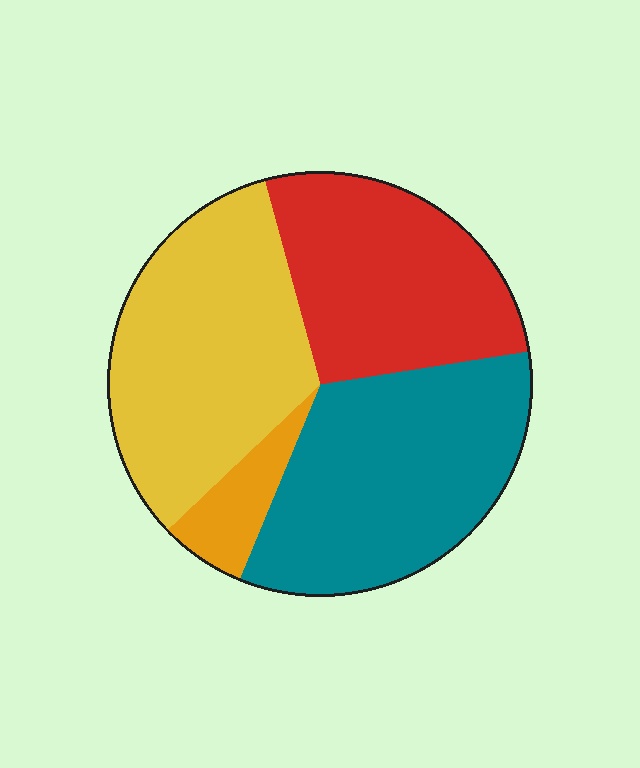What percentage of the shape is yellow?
Yellow takes up about one third (1/3) of the shape.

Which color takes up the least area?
Orange, at roughly 5%.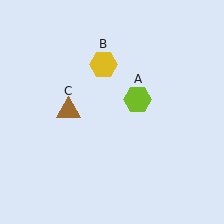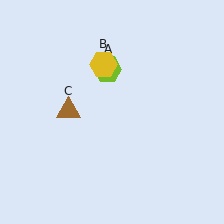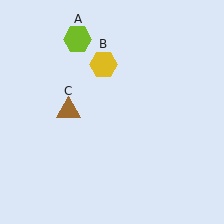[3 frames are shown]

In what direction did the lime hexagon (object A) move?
The lime hexagon (object A) moved up and to the left.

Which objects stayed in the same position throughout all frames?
Yellow hexagon (object B) and brown triangle (object C) remained stationary.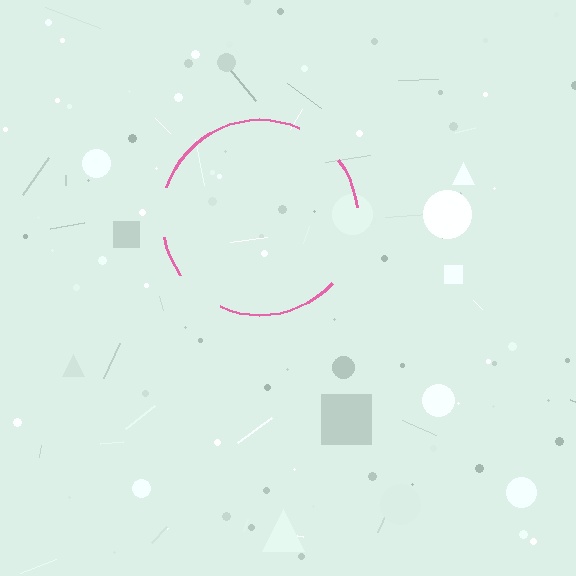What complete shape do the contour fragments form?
The contour fragments form a circle.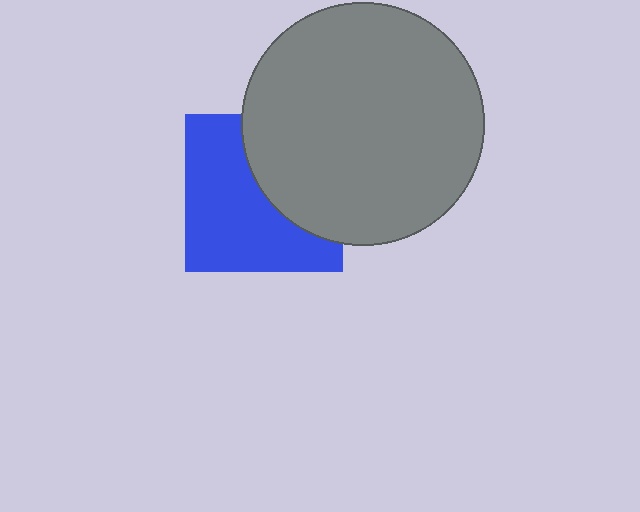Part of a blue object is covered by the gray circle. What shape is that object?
It is a square.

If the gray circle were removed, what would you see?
You would see the complete blue square.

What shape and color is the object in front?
The object in front is a gray circle.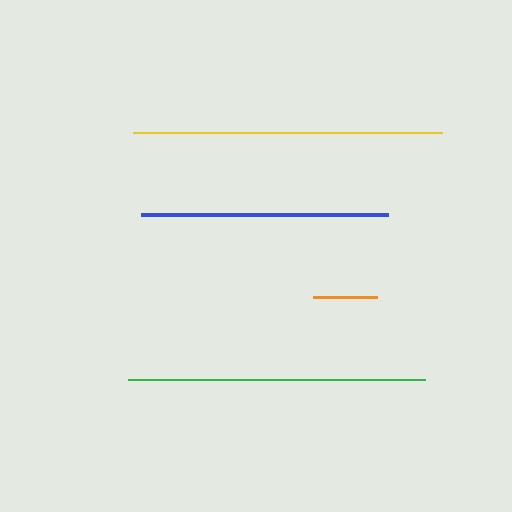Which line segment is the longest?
The yellow line is the longest at approximately 308 pixels.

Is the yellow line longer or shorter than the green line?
The yellow line is longer than the green line.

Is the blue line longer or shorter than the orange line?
The blue line is longer than the orange line.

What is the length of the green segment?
The green segment is approximately 297 pixels long.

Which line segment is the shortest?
The orange line is the shortest at approximately 64 pixels.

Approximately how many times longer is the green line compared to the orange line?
The green line is approximately 4.6 times the length of the orange line.